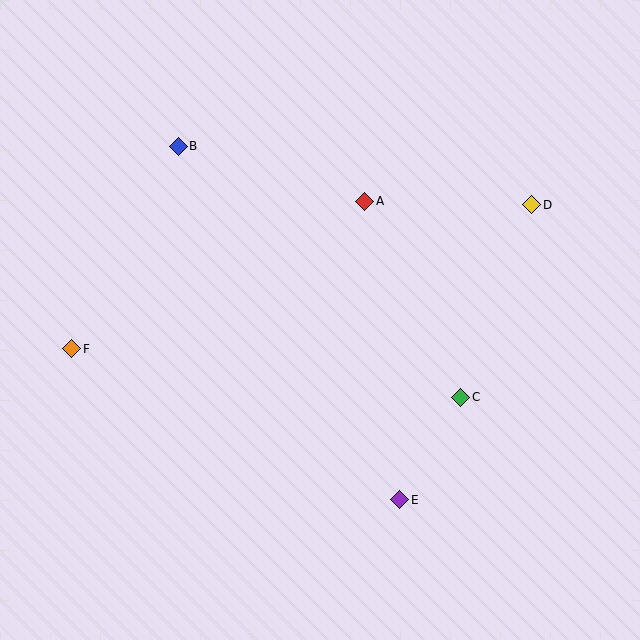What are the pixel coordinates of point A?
Point A is at (365, 201).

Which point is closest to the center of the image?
Point A at (365, 201) is closest to the center.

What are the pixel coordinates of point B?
Point B is at (178, 146).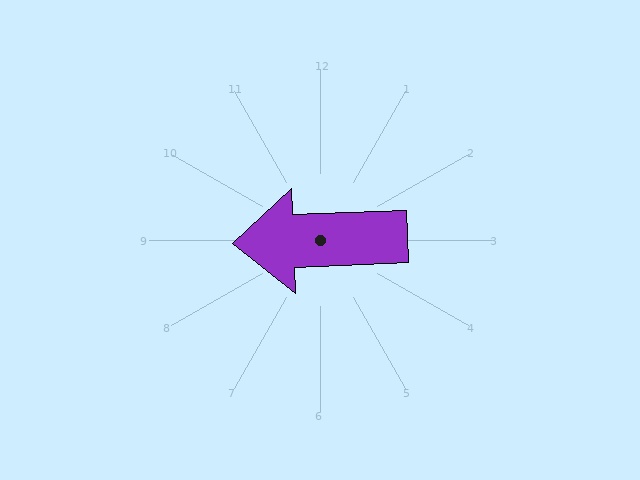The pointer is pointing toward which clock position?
Roughly 9 o'clock.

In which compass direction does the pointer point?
West.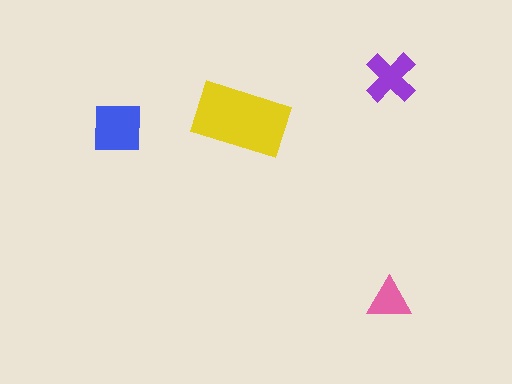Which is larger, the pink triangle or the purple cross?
The purple cross.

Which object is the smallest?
The pink triangle.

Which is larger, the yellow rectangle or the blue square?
The yellow rectangle.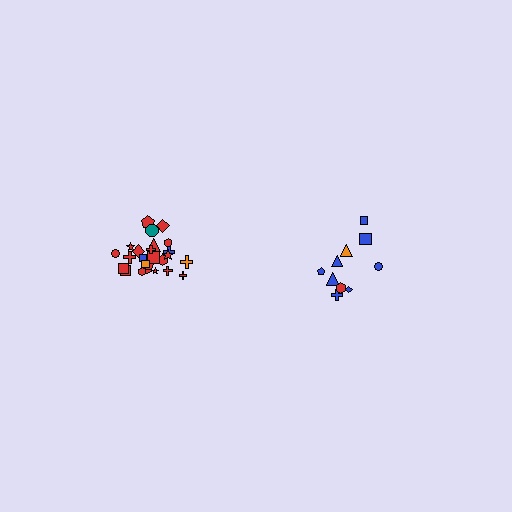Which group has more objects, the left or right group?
The left group.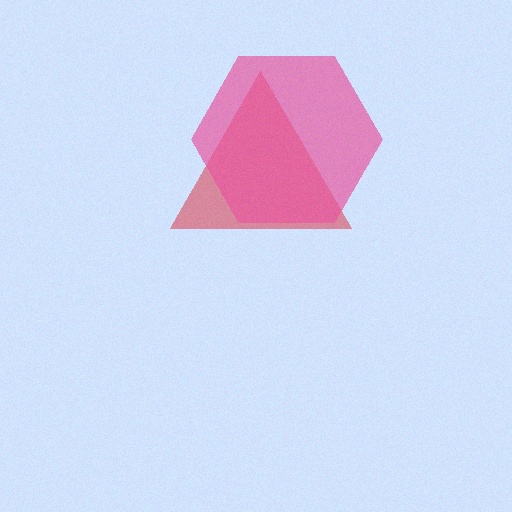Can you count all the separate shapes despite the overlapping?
Yes, there are 2 separate shapes.